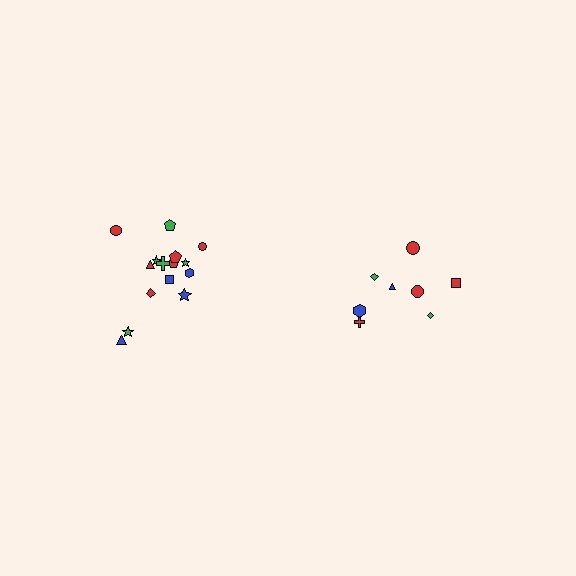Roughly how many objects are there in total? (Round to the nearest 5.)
Roughly 25 objects in total.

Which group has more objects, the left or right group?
The left group.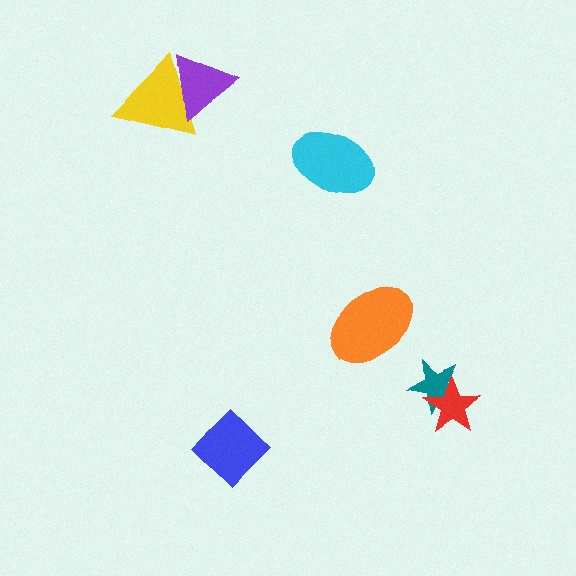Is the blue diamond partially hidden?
No, no other shape covers it.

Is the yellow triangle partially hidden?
Yes, it is partially covered by another shape.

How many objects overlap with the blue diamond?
0 objects overlap with the blue diamond.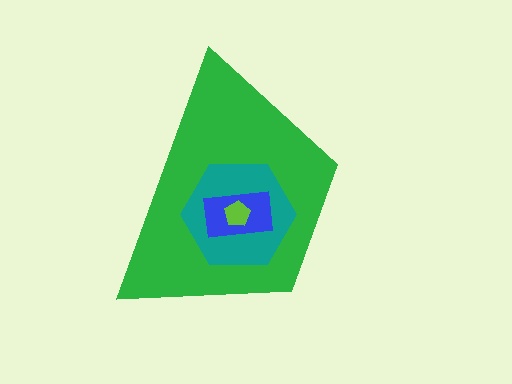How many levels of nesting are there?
4.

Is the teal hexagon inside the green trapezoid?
Yes.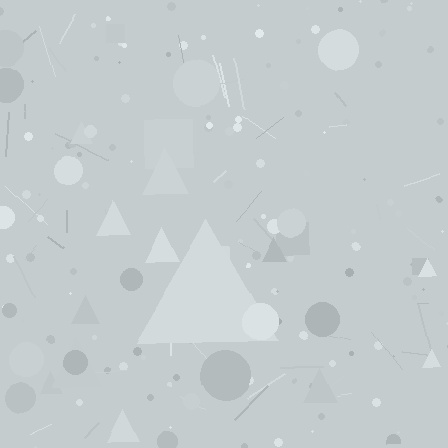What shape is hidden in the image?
A triangle is hidden in the image.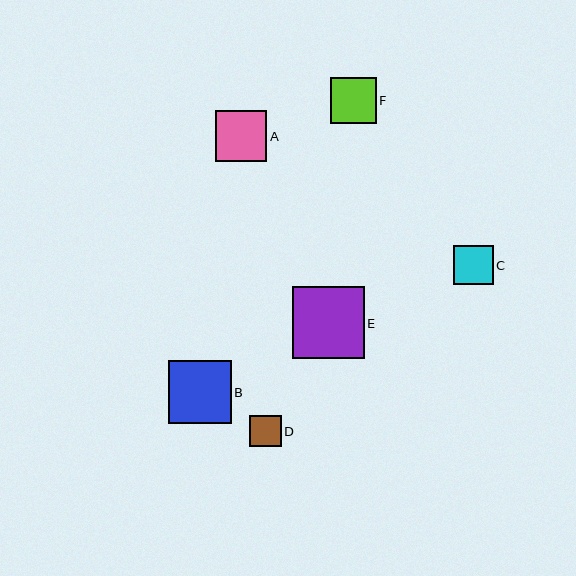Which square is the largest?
Square E is the largest with a size of approximately 71 pixels.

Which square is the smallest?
Square D is the smallest with a size of approximately 31 pixels.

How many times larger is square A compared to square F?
Square A is approximately 1.1 times the size of square F.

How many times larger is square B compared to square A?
Square B is approximately 1.2 times the size of square A.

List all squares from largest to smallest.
From largest to smallest: E, B, A, F, C, D.